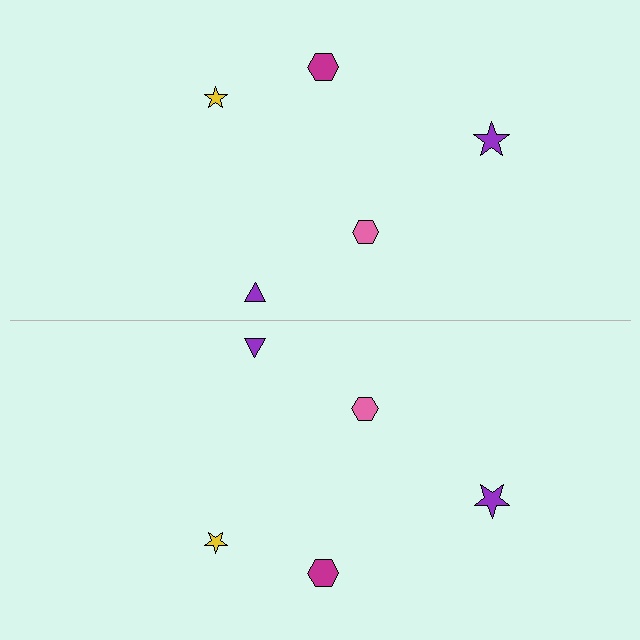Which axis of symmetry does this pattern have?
The pattern has a horizontal axis of symmetry running through the center of the image.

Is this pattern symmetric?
Yes, this pattern has bilateral (reflection) symmetry.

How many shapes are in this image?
There are 10 shapes in this image.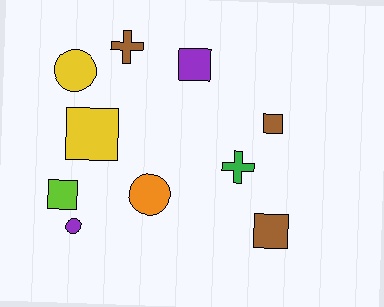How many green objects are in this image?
There is 1 green object.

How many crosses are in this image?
There are 2 crosses.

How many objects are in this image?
There are 10 objects.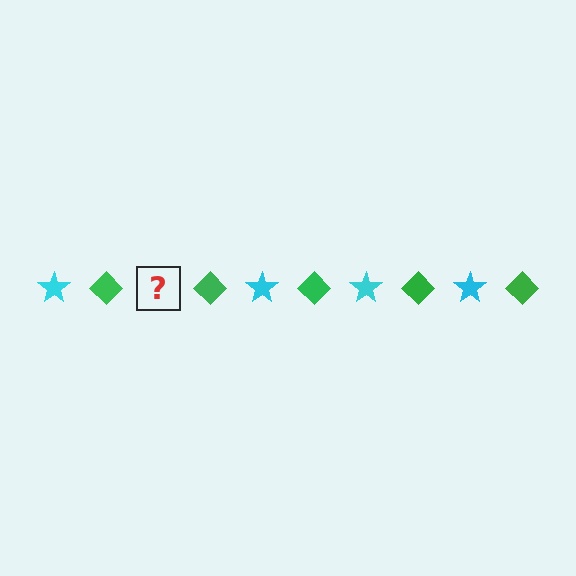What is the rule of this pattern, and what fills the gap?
The rule is that the pattern alternates between cyan star and green diamond. The gap should be filled with a cyan star.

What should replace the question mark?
The question mark should be replaced with a cyan star.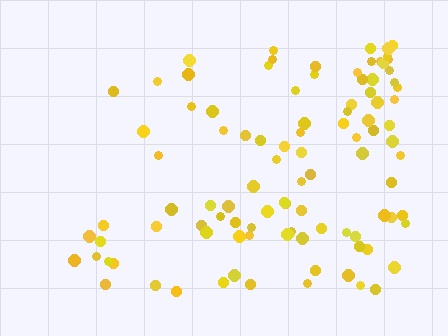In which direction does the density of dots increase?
From left to right, with the right side densest.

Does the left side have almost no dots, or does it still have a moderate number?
Still a moderate number, just noticeably fewer than the right.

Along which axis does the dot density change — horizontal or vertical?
Horizontal.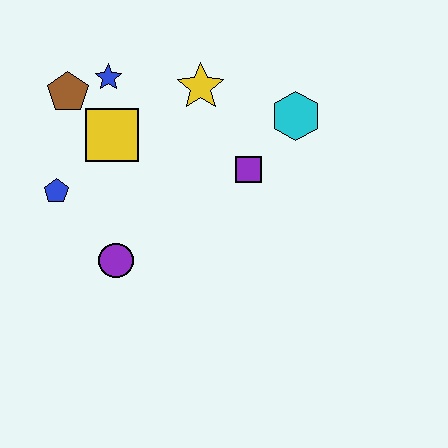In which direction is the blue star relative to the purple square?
The blue star is to the left of the purple square.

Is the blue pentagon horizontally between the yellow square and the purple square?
No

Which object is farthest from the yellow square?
The cyan hexagon is farthest from the yellow square.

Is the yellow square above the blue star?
No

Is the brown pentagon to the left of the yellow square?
Yes